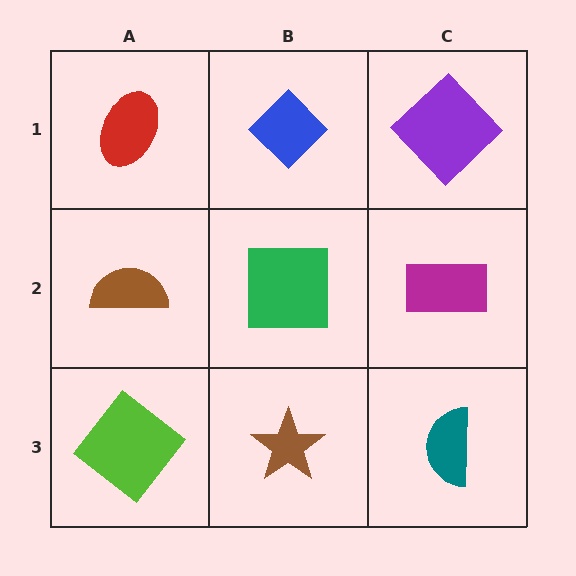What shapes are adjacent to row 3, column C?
A magenta rectangle (row 2, column C), a brown star (row 3, column B).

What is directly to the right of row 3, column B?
A teal semicircle.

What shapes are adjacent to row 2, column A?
A red ellipse (row 1, column A), a lime diamond (row 3, column A), a green square (row 2, column B).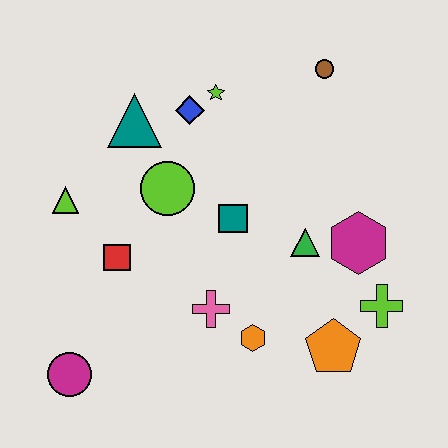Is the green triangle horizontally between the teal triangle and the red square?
No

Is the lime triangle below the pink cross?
No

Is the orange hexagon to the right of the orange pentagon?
No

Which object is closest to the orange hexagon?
The pink cross is closest to the orange hexagon.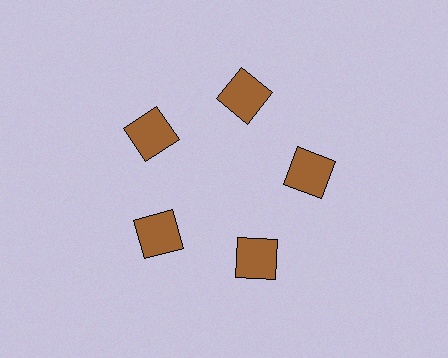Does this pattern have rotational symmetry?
Yes, this pattern has 5-fold rotational symmetry. It looks the same after rotating 72 degrees around the center.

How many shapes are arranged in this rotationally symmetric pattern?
There are 5 shapes, arranged in 5 groups of 1.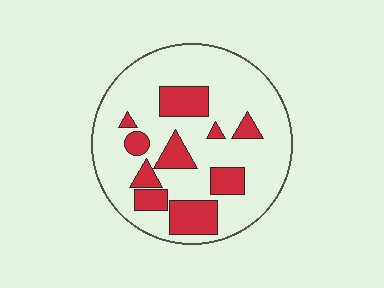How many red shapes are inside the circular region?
10.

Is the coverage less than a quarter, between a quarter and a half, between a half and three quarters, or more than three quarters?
Less than a quarter.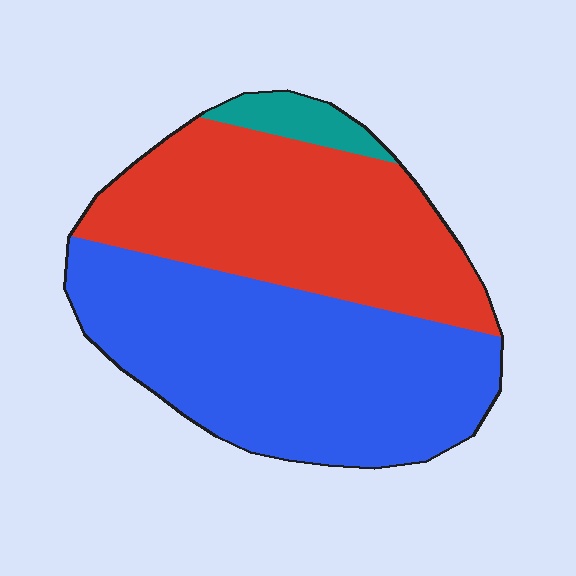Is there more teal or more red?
Red.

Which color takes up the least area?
Teal, at roughly 5%.